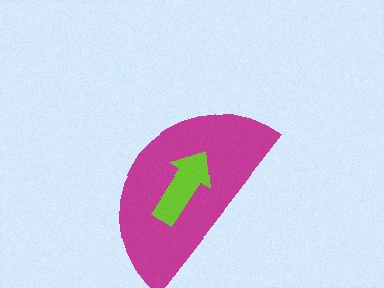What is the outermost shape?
The magenta semicircle.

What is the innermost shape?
The lime arrow.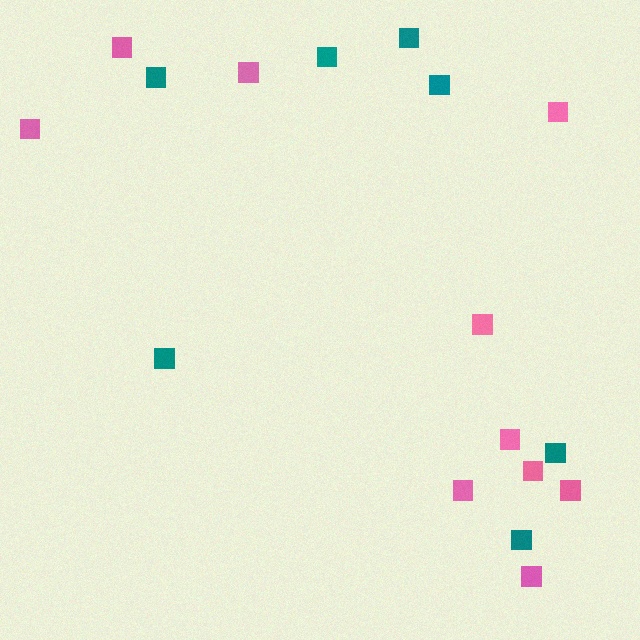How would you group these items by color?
There are 2 groups: one group of pink squares (10) and one group of teal squares (7).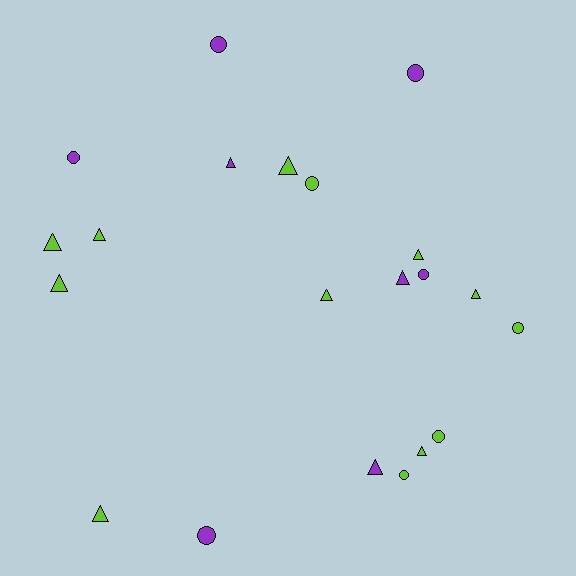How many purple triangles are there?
There are 3 purple triangles.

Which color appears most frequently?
Lime, with 13 objects.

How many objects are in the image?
There are 21 objects.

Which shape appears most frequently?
Triangle, with 12 objects.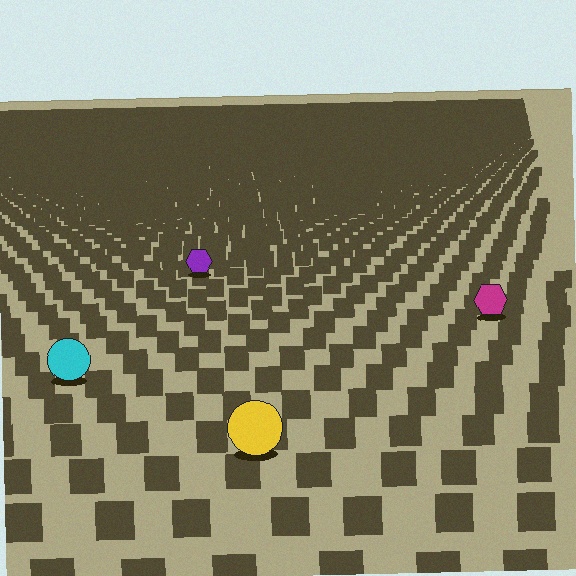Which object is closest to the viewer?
The yellow circle is closest. The texture marks near it are larger and more spread out.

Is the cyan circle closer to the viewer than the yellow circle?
No. The yellow circle is closer — you can tell from the texture gradient: the ground texture is coarser near it.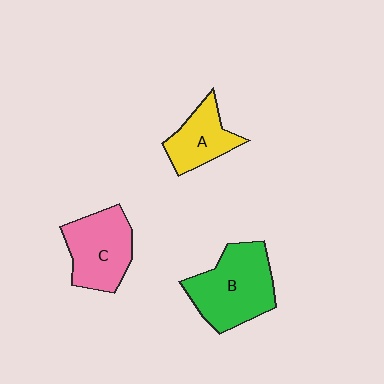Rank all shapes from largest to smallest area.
From largest to smallest: B (green), C (pink), A (yellow).